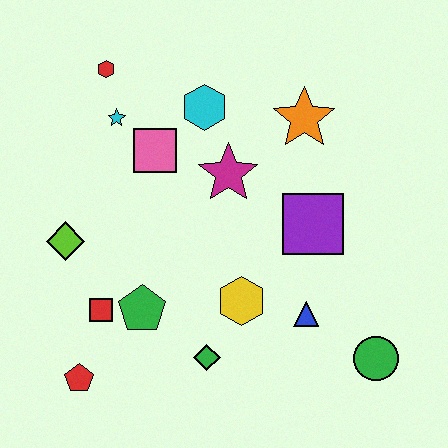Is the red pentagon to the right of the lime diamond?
Yes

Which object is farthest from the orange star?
The red pentagon is farthest from the orange star.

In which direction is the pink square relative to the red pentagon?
The pink square is above the red pentagon.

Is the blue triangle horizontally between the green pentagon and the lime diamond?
No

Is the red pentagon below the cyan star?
Yes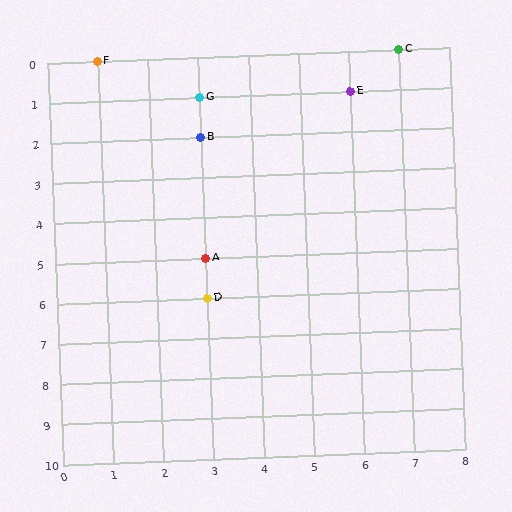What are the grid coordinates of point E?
Point E is at grid coordinates (6, 1).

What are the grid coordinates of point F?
Point F is at grid coordinates (1, 0).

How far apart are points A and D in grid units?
Points A and D are 1 row apart.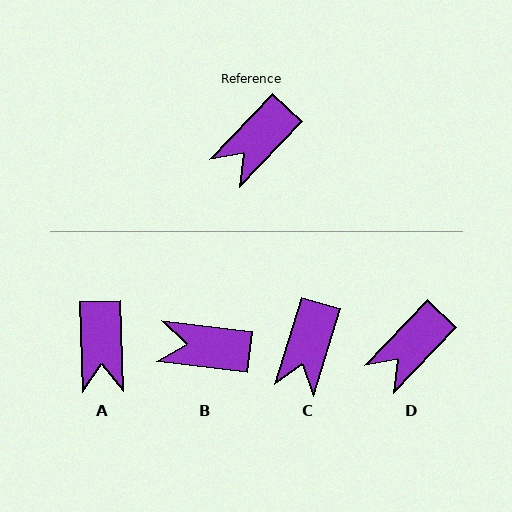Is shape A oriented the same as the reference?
No, it is off by about 45 degrees.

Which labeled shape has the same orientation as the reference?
D.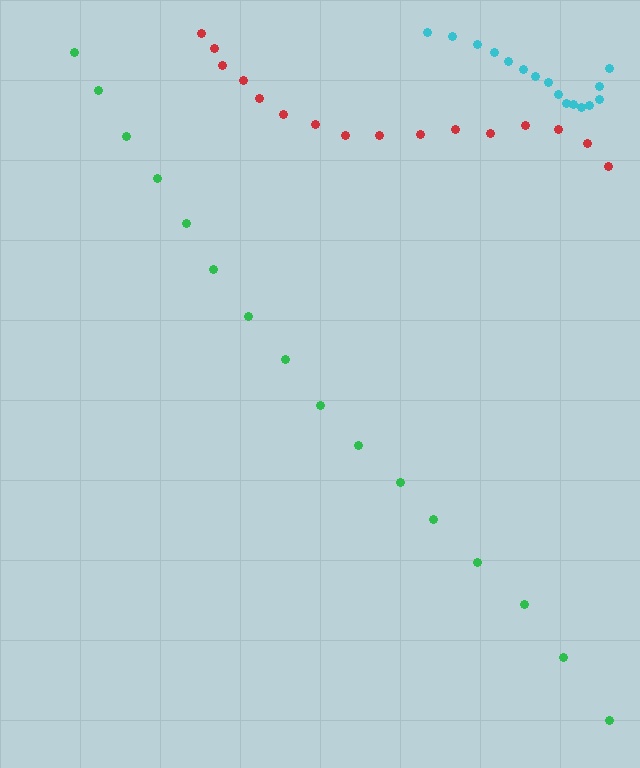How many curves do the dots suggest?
There are 3 distinct paths.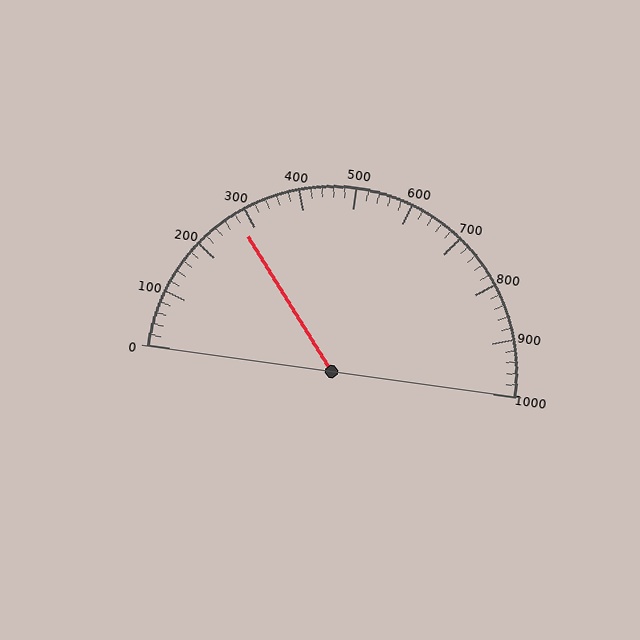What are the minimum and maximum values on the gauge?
The gauge ranges from 0 to 1000.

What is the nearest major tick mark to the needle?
The nearest major tick mark is 300.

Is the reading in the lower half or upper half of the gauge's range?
The reading is in the lower half of the range (0 to 1000).